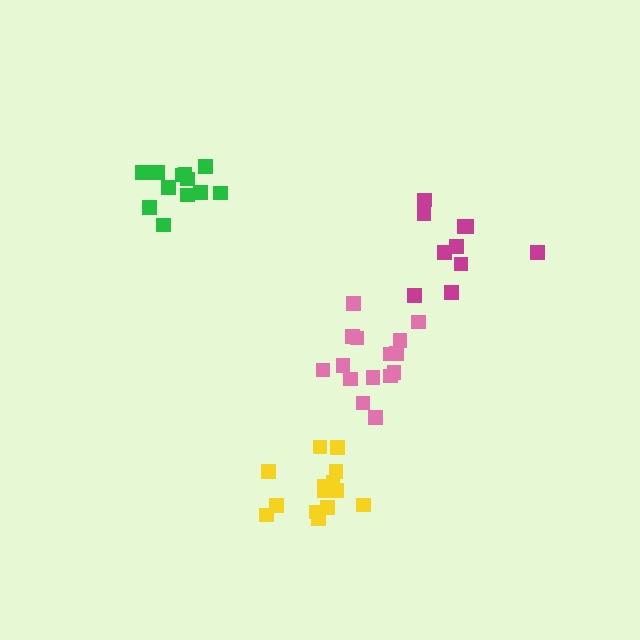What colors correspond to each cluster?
The clusters are colored: green, magenta, pink, yellow.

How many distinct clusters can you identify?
There are 4 distinct clusters.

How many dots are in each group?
Group 1: 12 dots, Group 2: 10 dots, Group 3: 15 dots, Group 4: 14 dots (51 total).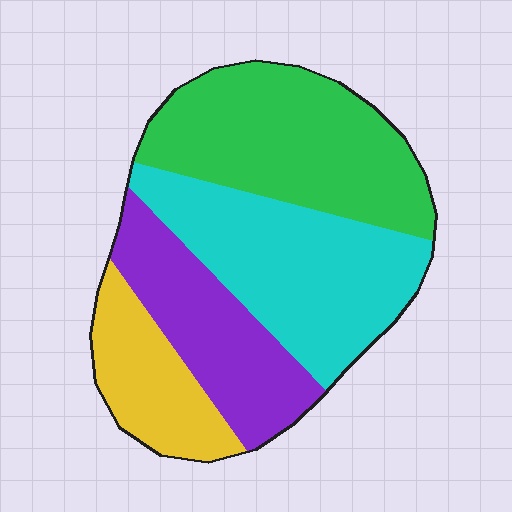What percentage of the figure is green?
Green covers 32% of the figure.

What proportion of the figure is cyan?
Cyan covers around 30% of the figure.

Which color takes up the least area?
Yellow, at roughly 15%.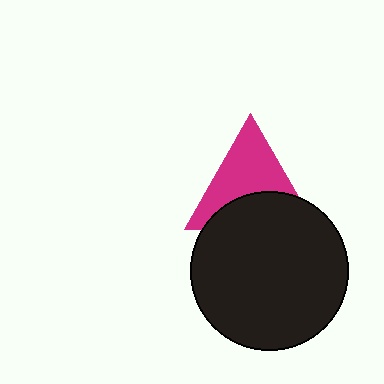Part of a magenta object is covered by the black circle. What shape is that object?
It is a triangle.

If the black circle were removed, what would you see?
You would see the complete magenta triangle.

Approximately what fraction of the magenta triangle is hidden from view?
Roughly 41% of the magenta triangle is hidden behind the black circle.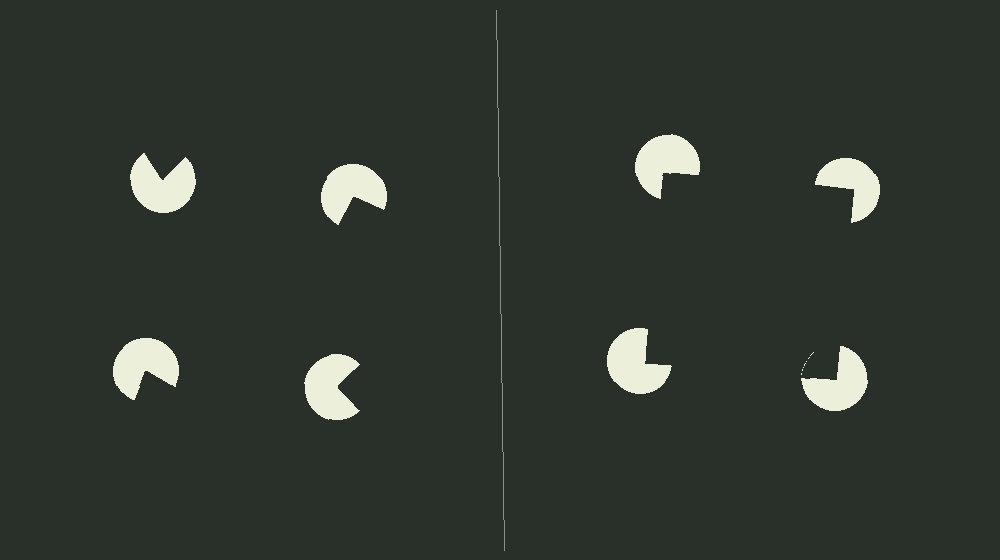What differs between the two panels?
The pac-man discs are positioned identically on both sides; only the wedge orientations differ. On the right they align to a square; on the left they are misaligned.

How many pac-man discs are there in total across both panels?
8 — 4 on each side.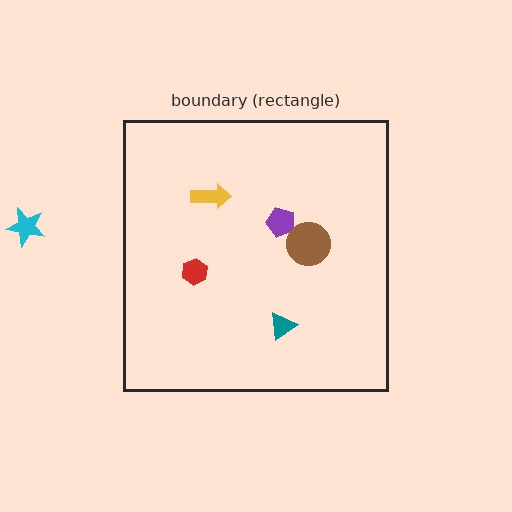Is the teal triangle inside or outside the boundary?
Inside.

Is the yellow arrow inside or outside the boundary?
Inside.